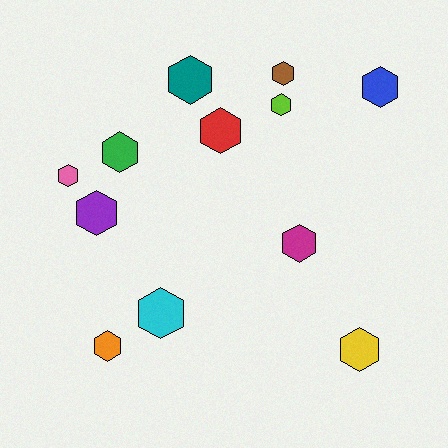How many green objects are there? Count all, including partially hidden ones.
There is 1 green object.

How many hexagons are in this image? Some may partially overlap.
There are 12 hexagons.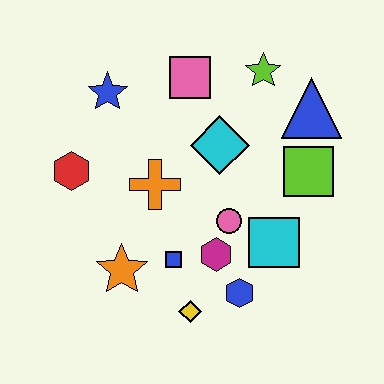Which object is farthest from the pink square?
The yellow diamond is farthest from the pink square.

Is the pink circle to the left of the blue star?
No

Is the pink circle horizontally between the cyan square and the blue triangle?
No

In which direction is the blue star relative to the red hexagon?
The blue star is above the red hexagon.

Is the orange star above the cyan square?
No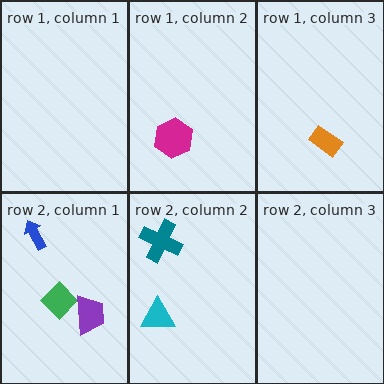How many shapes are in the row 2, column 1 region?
3.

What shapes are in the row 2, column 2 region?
The cyan triangle, the teal cross.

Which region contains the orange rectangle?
The row 1, column 3 region.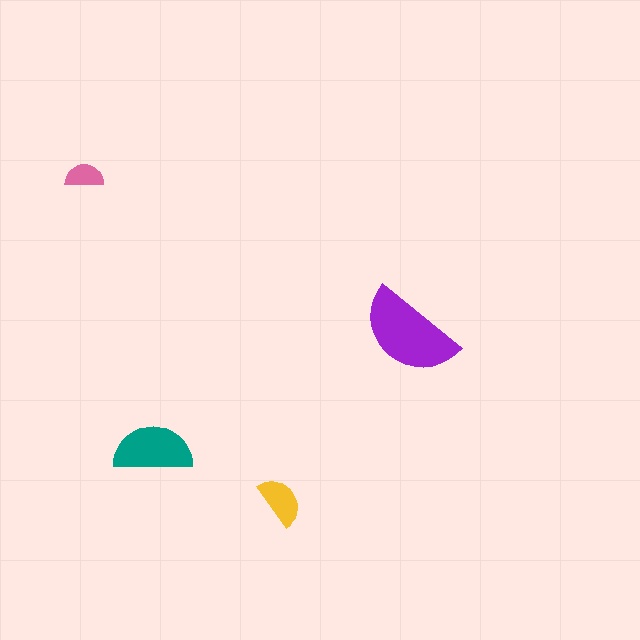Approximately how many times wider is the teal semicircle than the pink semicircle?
About 2 times wider.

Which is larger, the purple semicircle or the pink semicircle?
The purple one.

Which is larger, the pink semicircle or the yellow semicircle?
The yellow one.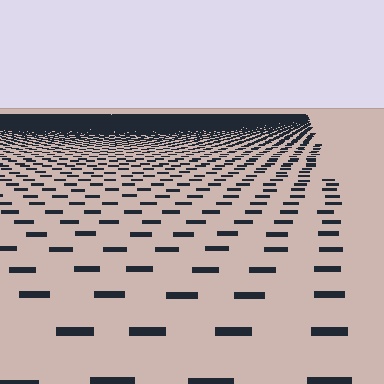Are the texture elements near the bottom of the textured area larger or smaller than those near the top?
Larger. Near the bottom, elements are closer to the viewer and appear at a bigger on-screen size.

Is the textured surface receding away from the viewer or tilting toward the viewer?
The surface is receding away from the viewer. Texture elements get smaller and denser toward the top.